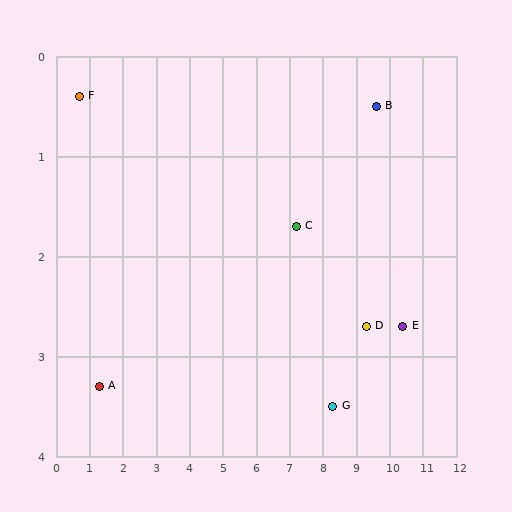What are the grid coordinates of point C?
Point C is at approximately (7.2, 1.7).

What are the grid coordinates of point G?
Point G is at approximately (8.3, 3.5).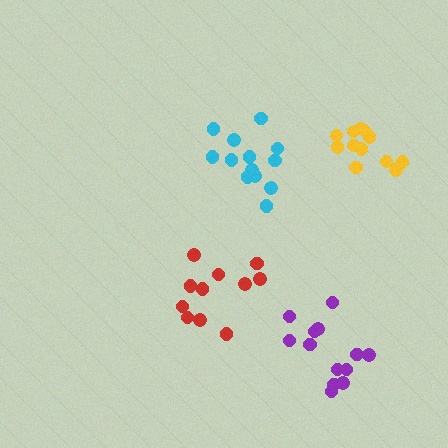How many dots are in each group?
Group 1: 13 dots, Group 2: 13 dots, Group 3: 11 dots, Group 4: 12 dots (49 total).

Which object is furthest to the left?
The red cluster is leftmost.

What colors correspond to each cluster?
The clusters are colored: purple, cyan, red, yellow.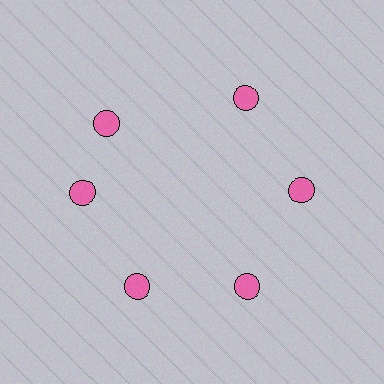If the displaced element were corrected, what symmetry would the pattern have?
It would have 6-fold rotational symmetry — the pattern would map onto itself every 60 degrees.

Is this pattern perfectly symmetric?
No. The 6 pink circles are arranged in a ring, but one element near the 11 o'clock position is rotated out of alignment along the ring, breaking the 6-fold rotational symmetry.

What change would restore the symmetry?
The symmetry would be restored by rotating it back into even spacing with its neighbors so that all 6 circles sit at equal angles and equal distance from the center.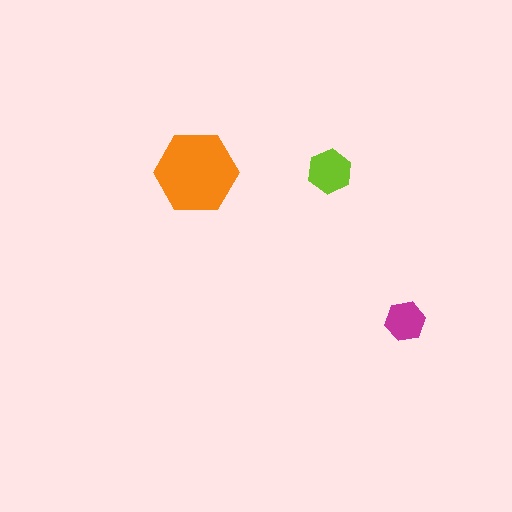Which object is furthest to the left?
The orange hexagon is leftmost.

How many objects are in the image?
There are 3 objects in the image.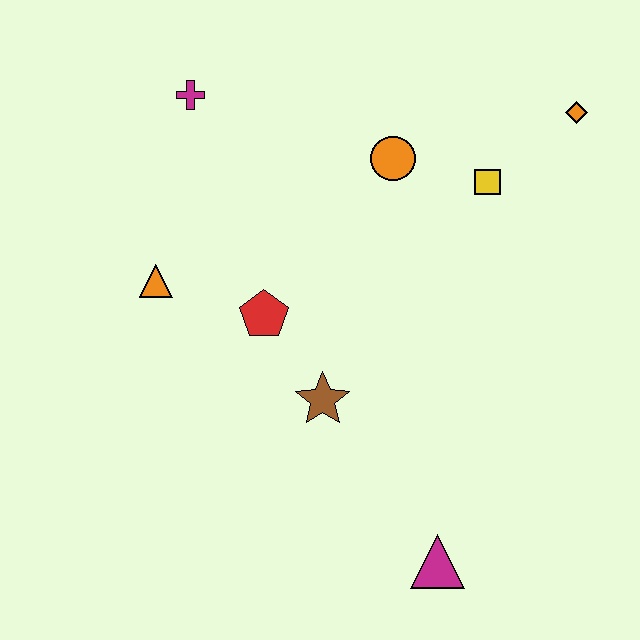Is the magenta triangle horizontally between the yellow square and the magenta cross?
Yes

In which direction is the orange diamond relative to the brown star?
The orange diamond is above the brown star.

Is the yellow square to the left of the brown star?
No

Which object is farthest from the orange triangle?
The orange diamond is farthest from the orange triangle.